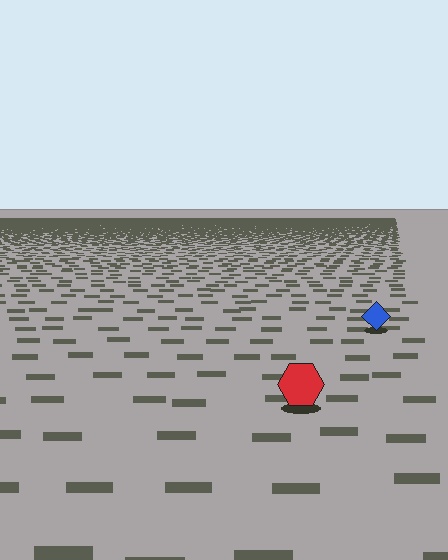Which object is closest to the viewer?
The red hexagon is closest. The texture marks near it are larger and more spread out.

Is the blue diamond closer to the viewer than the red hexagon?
No. The red hexagon is closer — you can tell from the texture gradient: the ground texture is coarser near it.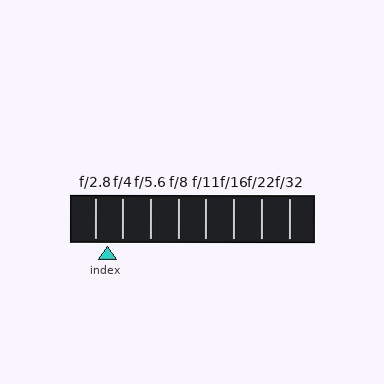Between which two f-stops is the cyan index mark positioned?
The index mark is between f/2.8 and f/4.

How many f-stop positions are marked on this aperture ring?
There are 8 f-stop positions marked.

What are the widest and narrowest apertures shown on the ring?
The widest aperture shown is f/2.8 and the narrowest is f/32.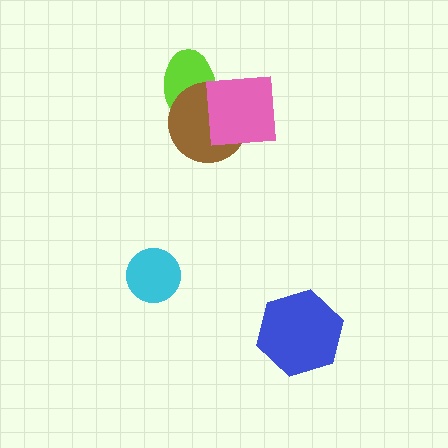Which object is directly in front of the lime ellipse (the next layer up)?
The brown circle is directly in front of the lime ellipse.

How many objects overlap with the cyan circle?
0 objects overlap with the cyan circle.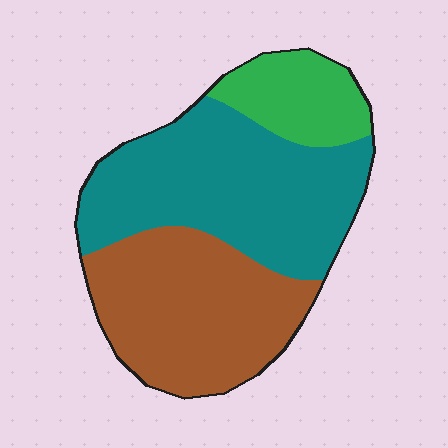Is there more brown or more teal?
Teal.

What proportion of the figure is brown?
Brown takes up about three eighths (3/8) of the figure.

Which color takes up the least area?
Green, at roughly 15%.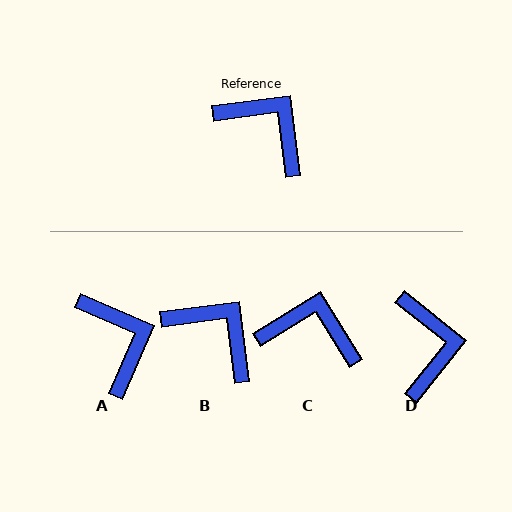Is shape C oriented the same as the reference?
No, it is off by about 24 degrees.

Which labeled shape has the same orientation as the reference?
B.